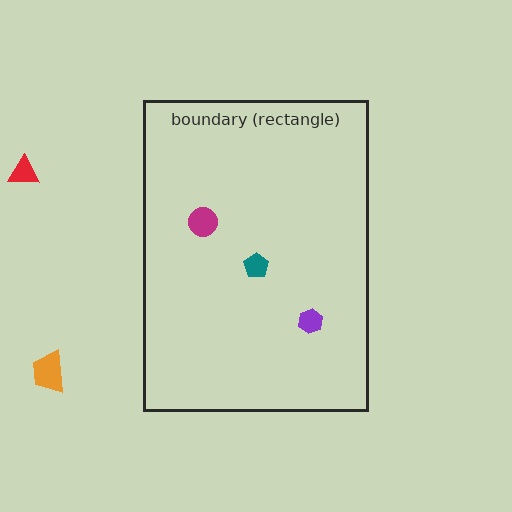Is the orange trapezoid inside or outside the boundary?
Outside.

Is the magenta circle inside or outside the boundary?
Inside.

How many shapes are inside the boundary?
3 inside, 2 outside.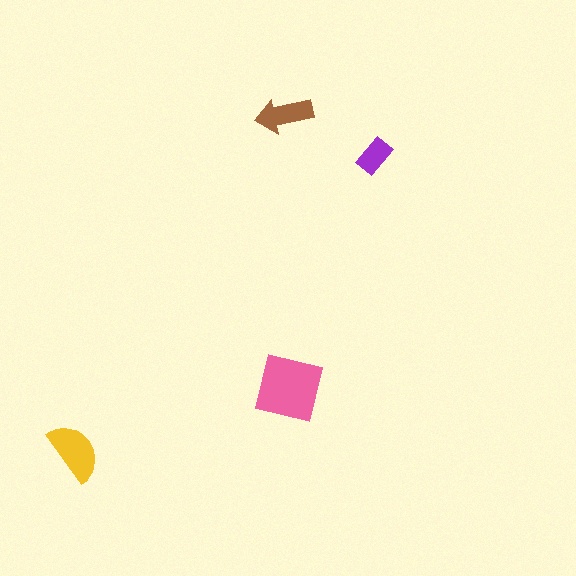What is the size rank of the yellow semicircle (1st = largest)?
2nd.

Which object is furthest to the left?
The yellow semicircle is leftmost.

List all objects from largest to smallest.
The pink square, the yellow semicircle, the brown arrow, the purple rectangle.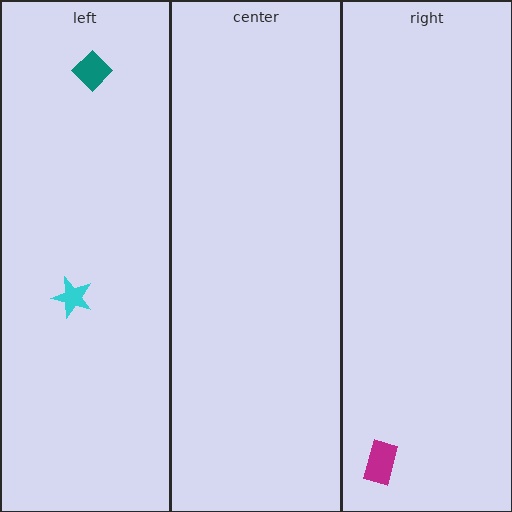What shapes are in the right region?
The magenta rectangle.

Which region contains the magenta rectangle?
The right region.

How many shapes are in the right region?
1.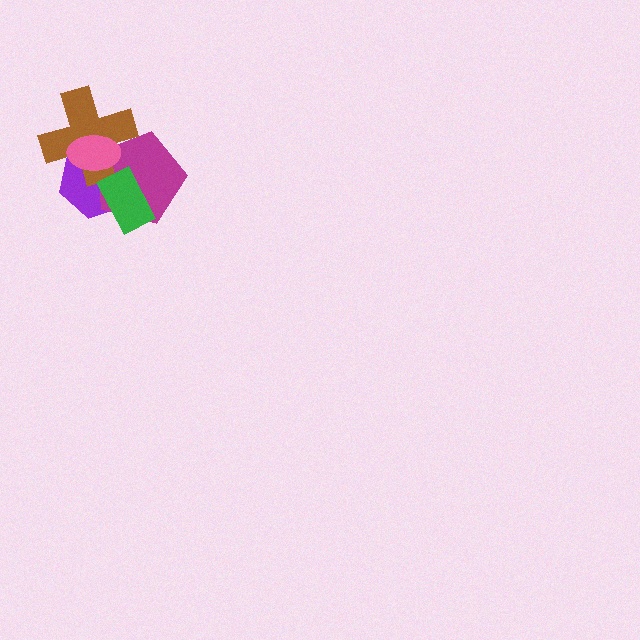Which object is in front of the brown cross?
The pink ellipse is in front of the brown cross.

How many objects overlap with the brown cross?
3 objects overlap with the brown cross.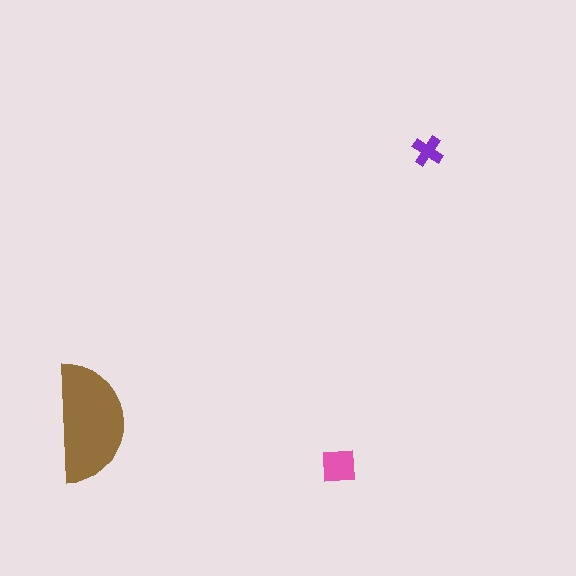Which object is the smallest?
The purple cross.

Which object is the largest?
The brown semicircle.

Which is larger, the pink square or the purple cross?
The pink square.